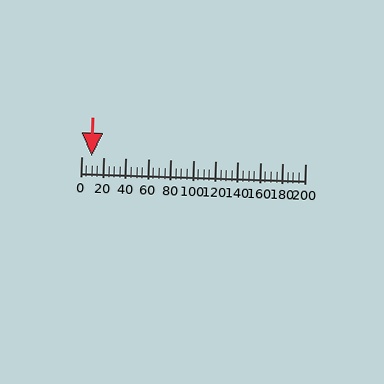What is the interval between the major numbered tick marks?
The major tick marks are spaced 20 units apart.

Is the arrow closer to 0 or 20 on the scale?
The arrow is closer to 0.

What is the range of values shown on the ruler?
The ruler shows values from 0 to 200.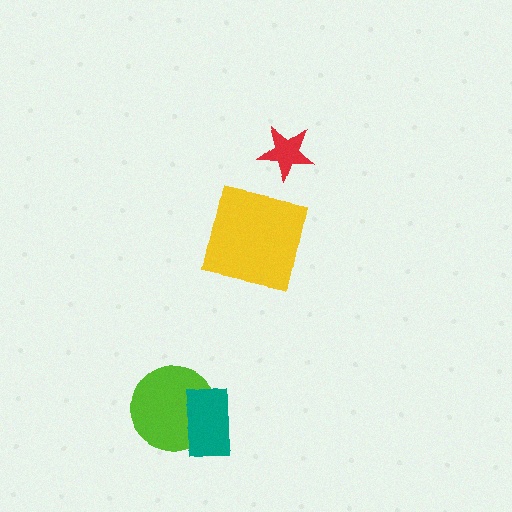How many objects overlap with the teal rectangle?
1 object overlaps with the teal rectangle.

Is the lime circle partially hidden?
Yes, it is partially covered by another shape.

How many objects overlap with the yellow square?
0 objects overlap with the yellow square.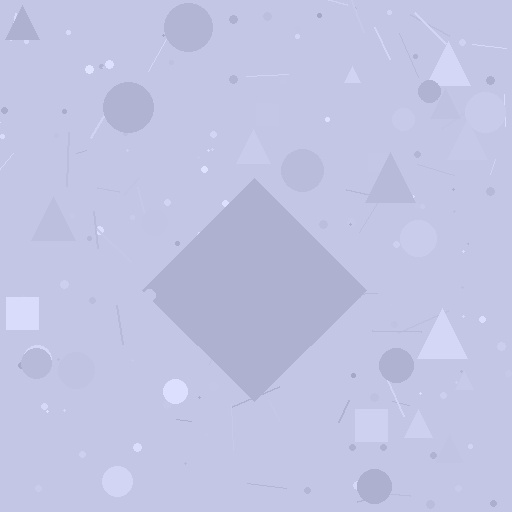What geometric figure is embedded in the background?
A diamond is embedded in the background.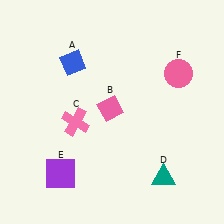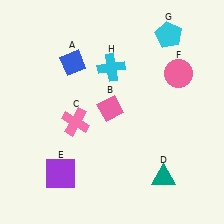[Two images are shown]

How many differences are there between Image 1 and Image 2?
There are 2 differences between the two images.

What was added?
A cyan pentagon (G), a cyan cross (H) were added in Image 2.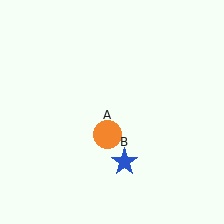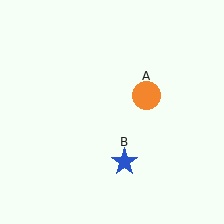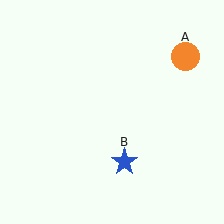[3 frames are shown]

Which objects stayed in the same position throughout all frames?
Blue star (object B) remained stationary.